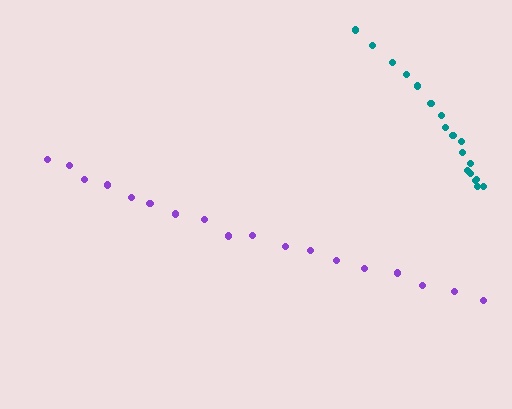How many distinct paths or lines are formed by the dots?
There are 2 distinct paths.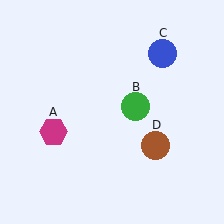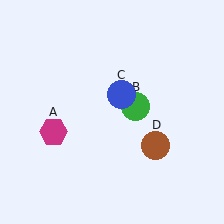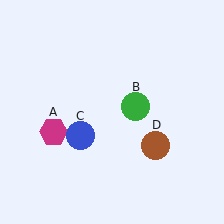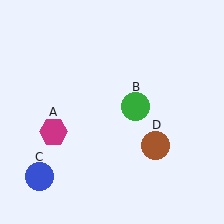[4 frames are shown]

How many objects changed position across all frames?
1 object changed position: blue circle (object C).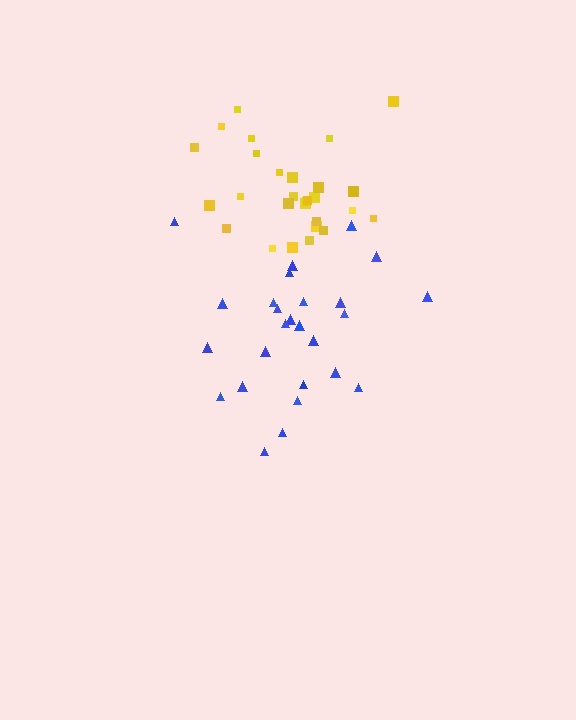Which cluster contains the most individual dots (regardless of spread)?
Yellow (28).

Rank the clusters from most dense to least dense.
yellow, blue.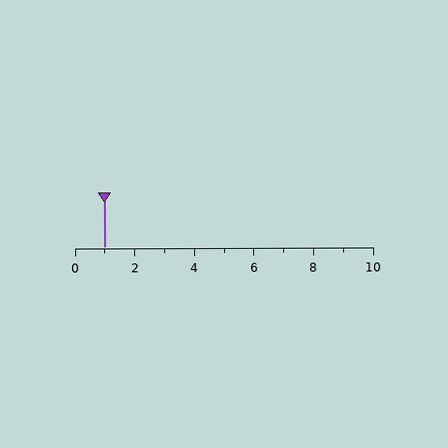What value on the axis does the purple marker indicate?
The marker indicates approximately 1.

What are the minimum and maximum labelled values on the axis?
The axis runs from 0 to 10.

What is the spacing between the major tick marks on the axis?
The major ticks are spaced 2 apart.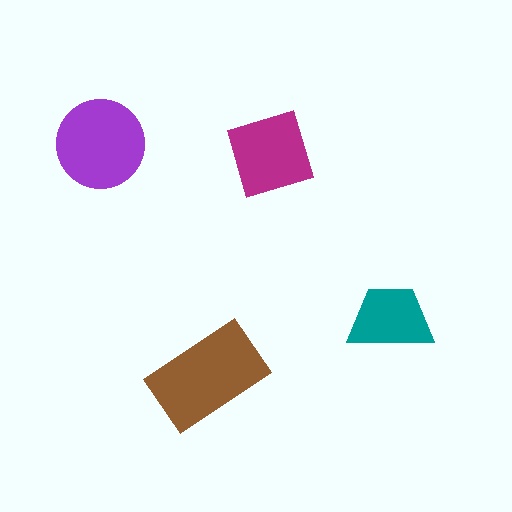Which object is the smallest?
The teal trapezoid.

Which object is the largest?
The brown rectangle.